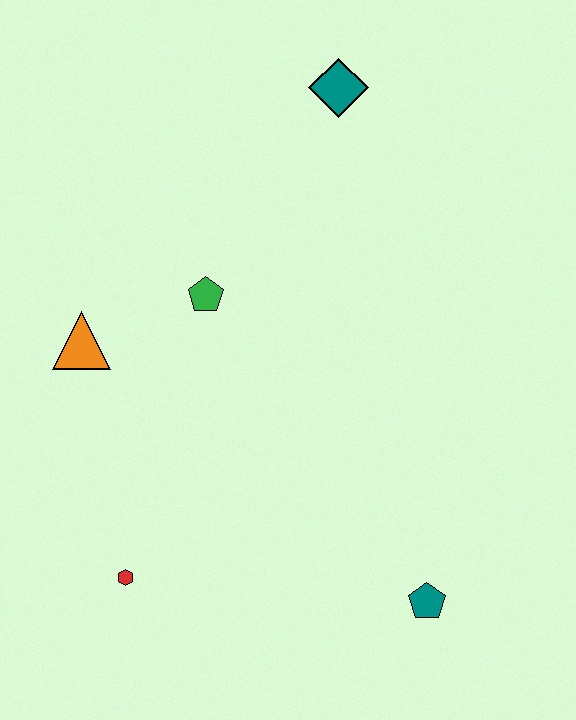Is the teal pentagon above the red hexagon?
No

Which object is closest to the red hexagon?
The orange triangle is closest to the red hexagon.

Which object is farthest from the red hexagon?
The teal diamond is farthest from the red hexagon.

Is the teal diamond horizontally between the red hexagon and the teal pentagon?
Yes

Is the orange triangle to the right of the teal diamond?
No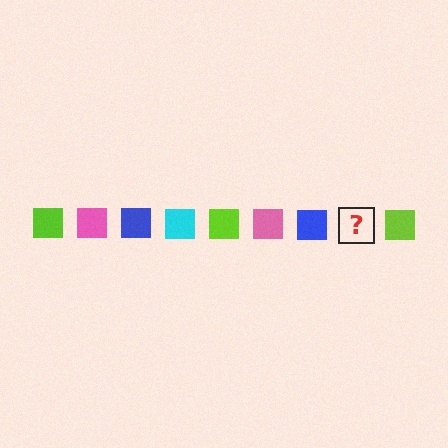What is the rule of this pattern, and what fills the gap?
The rule is that the pattern cycles through lime, pink, blue, cyan squares. The gap should be filled with a cyan square.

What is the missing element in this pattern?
The missing element is a cyan square.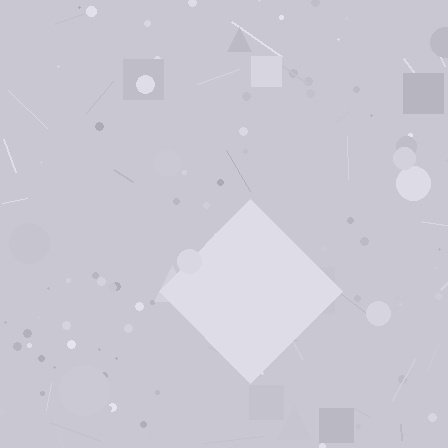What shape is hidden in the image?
A diamond is hidden in the image.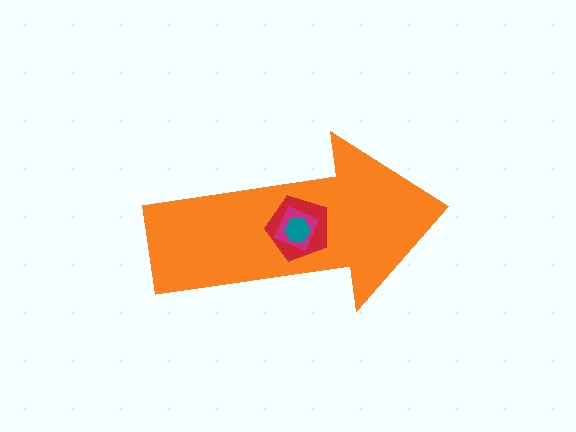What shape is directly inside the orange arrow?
The red pentagon.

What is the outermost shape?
The orange arrow.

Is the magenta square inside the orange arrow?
Yes.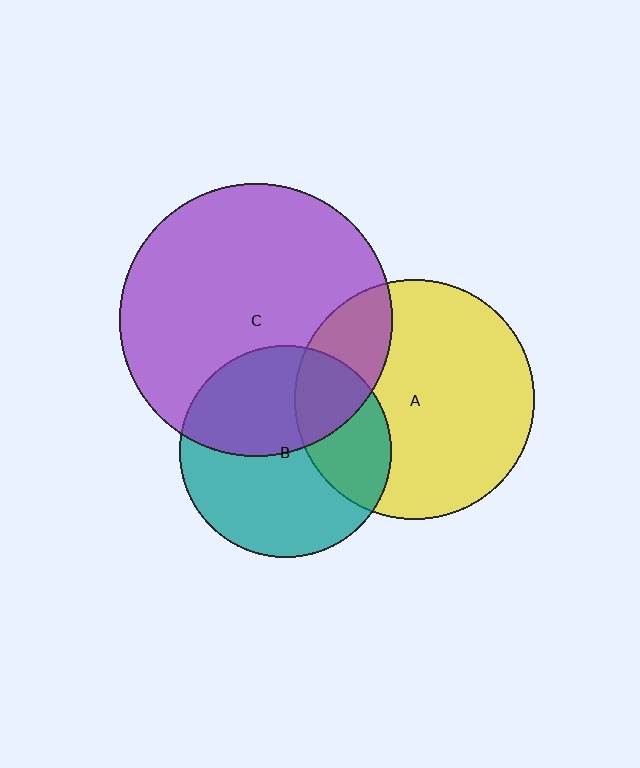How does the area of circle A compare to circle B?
Approximately 1.3 times.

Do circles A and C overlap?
Yes.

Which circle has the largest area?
Circle C (purple).